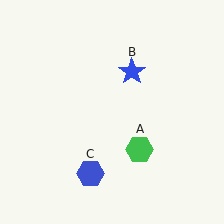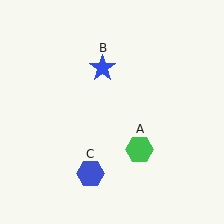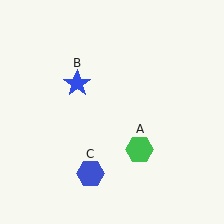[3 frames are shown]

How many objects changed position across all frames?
1 object changed position: blue star (object B).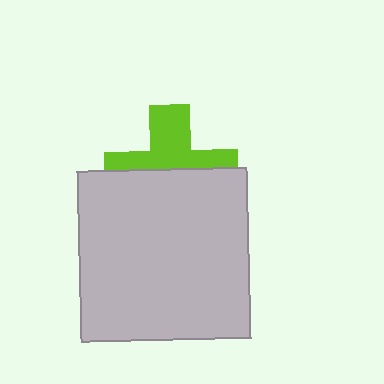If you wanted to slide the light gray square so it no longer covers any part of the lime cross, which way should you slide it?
Slide it down — that is the most direct way to separate the two shapes.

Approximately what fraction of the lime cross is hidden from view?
Roughly 54% of the lime cross is hidden behind the light gray square.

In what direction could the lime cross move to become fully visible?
The lime cross could move up. That would shift it out from behind the light gray square entirely.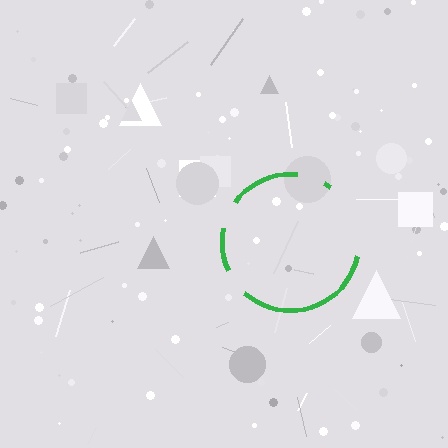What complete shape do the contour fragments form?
The contour fragments form a circle.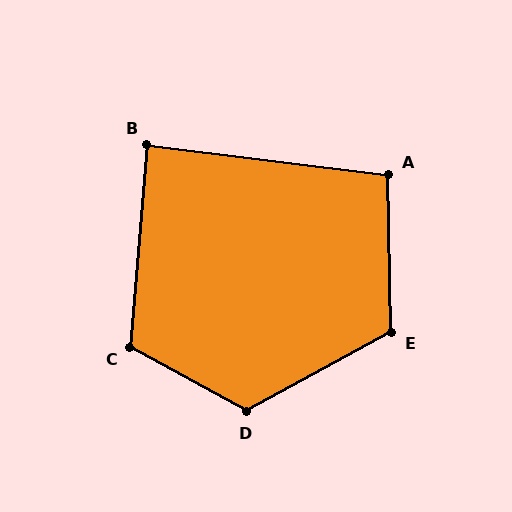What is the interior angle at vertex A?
Approximately 98 degrees (obtuse).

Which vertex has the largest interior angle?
D, at approximately 123 degrees.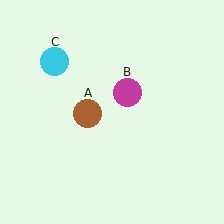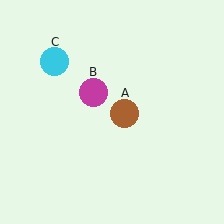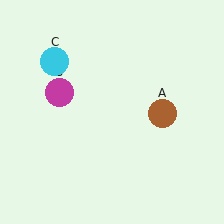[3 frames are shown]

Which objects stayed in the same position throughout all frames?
Cyan circle (object C) remained stationary.